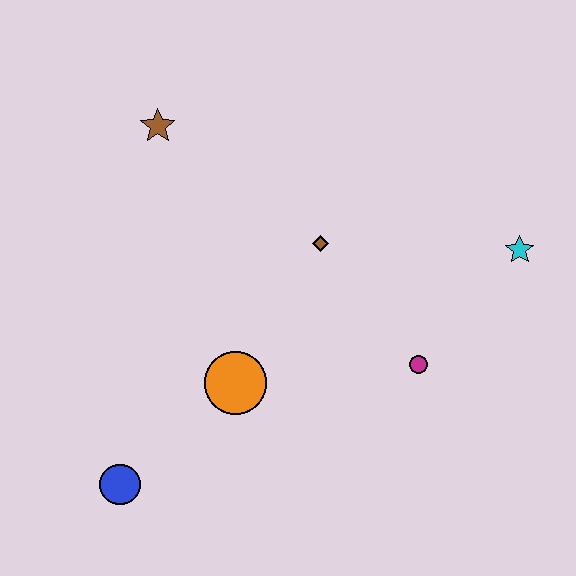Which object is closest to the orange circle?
The blue circle is closest to the orange circle.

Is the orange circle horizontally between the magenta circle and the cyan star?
No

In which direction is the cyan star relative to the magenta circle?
The cyan star is above the magenta circle.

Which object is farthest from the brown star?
The cyan star is farthest from the brown star.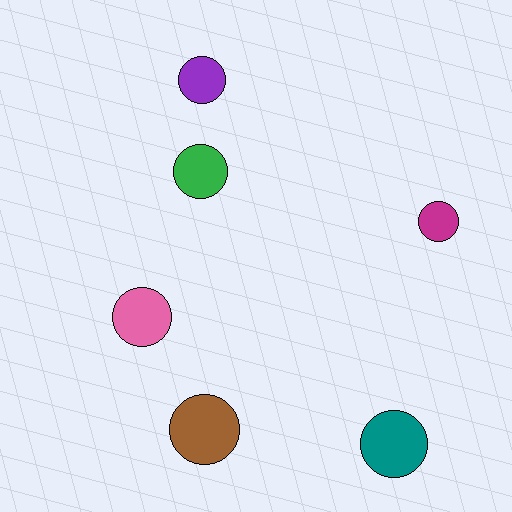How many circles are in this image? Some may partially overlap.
There are 6 circles.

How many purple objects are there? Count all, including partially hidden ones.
There is 1 purple object.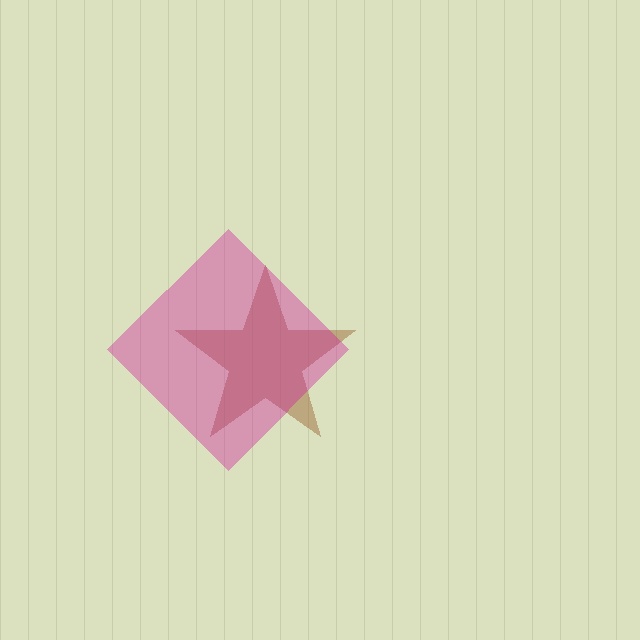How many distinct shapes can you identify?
There are 2 distinct shapes: a brown star, a magenta diamond.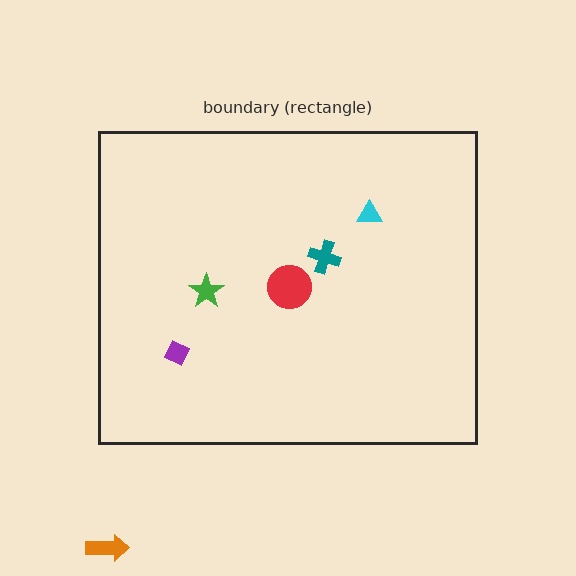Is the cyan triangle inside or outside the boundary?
Inside.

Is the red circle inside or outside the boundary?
Inside.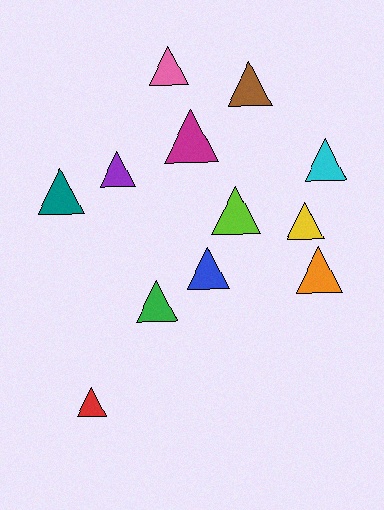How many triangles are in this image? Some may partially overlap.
There are 12 triangles.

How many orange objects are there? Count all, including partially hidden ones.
There is 1 orange object.